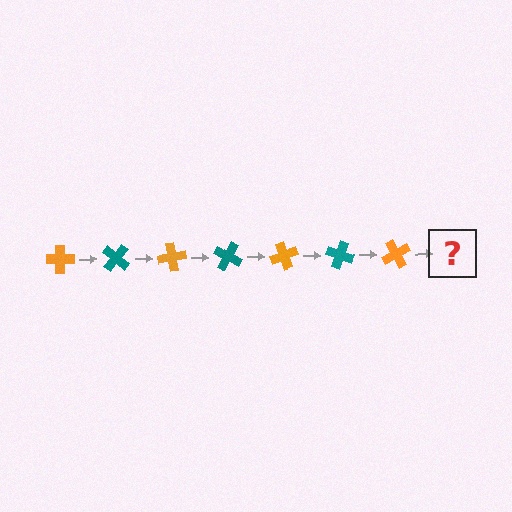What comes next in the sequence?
The next element should be a teal cross, rotated 280 degrees from the start.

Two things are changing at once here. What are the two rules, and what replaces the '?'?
The two rules are that it rotates 40 degrees each step and the color cycles through orange and teal. The '?' should be a teal cross, rotated 280 degrees from the start.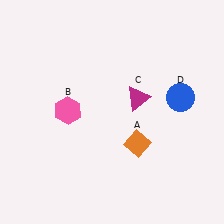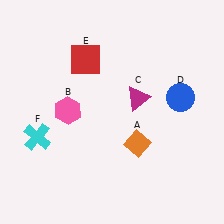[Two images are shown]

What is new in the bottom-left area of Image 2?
A cyan cross (F) was added in the bottom-left area of Image 2.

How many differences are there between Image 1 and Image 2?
There are 2 differences between the two images.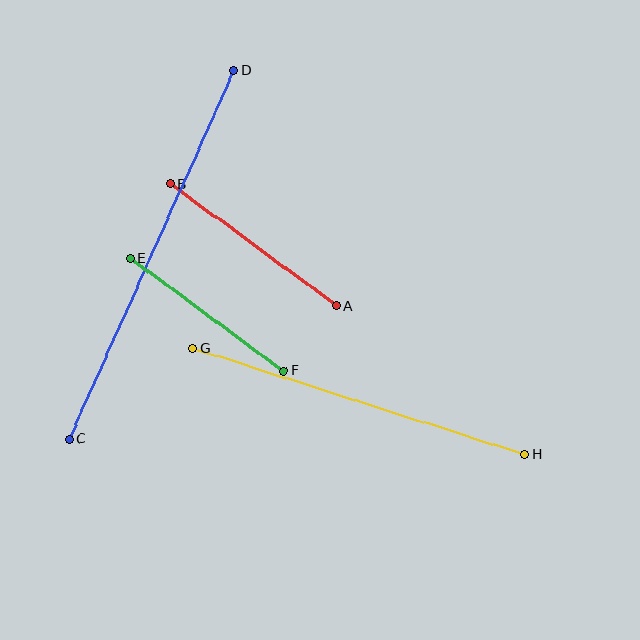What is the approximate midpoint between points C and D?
The midpoint is at approximately (151, 255) pixels.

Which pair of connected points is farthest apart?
Points C and D are farthest apart.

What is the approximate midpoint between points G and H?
The midpoint is at approximately (359, 401) pixels.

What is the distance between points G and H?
The distance is approximately 348 pixels.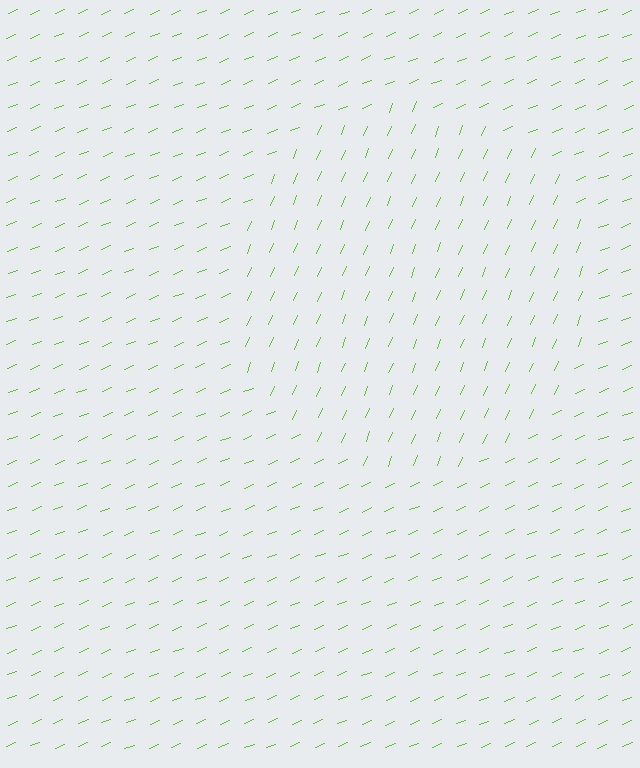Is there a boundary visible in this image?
Yes, there is a texture boundary formed by a change in line orientation.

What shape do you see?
I see a circle.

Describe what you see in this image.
The image is filled with small lime line segments. A circle region in the image has lines oriented differently from the surrounding lines, creating a visible texture boundary.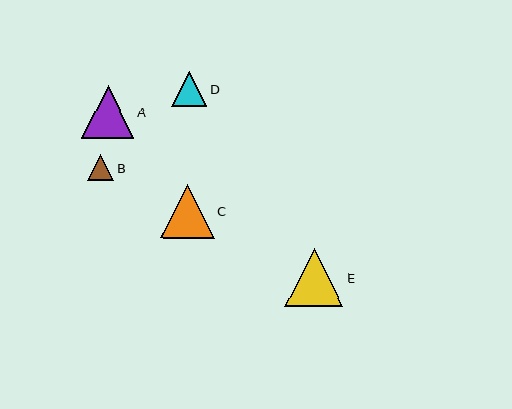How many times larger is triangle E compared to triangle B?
Triangle E is approximately 2.2 times the size of triangle B.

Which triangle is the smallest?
Triangle B is the smallest with a size of approximately 27 pixels.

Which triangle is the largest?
Triangle E is the largest with a size of approximately 58 pixels.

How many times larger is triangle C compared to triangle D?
Triangle C is approximately 1.5 times the size of triangle D.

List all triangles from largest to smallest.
From largest to smallest: E, C, A, D, B.